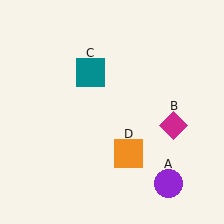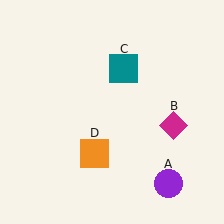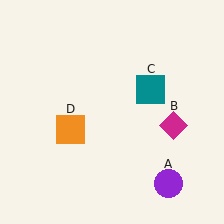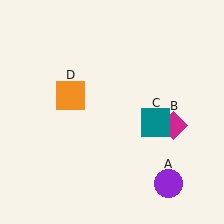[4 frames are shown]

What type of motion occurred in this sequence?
The teal square (object C), orange square (object D) rotated clockwise around the center of the scene.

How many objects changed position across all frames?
2 objects changed position: teal square (object C), orange square (object D).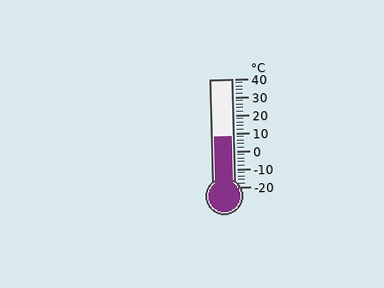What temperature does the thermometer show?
The thermometer shows approximately 8°C.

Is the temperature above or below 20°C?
The temperature is below 20°C.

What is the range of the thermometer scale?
The thermometer scale ranges from -20°C to 40°C.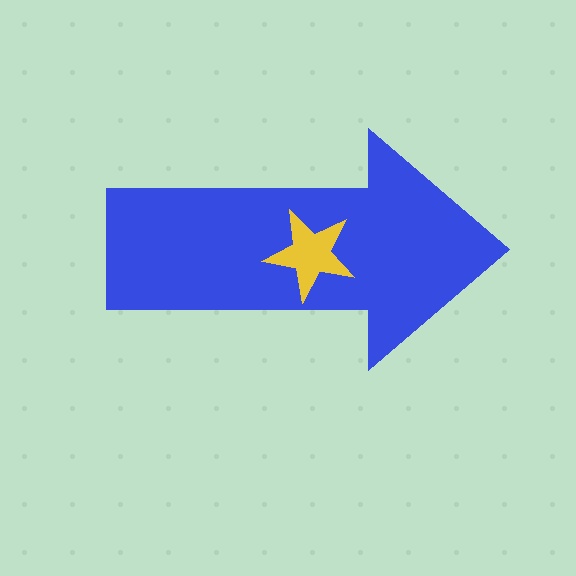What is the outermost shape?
The blue arrow.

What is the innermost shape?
The yellow star.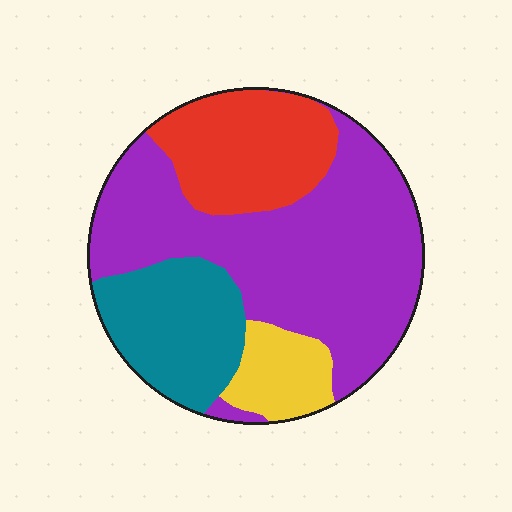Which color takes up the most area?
Purple, at roughly 50%.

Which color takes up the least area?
Yellow, at roughly 10%.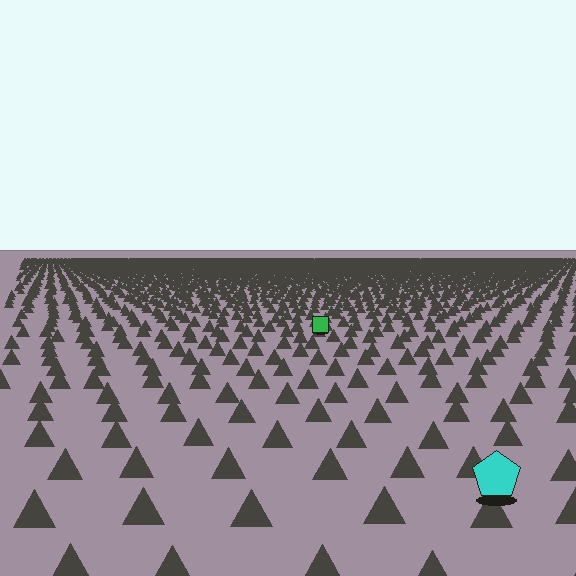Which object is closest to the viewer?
The cyan pentagon is closest. The texture marks near it are larger and more spread out.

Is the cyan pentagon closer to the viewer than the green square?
Yes. The cyan pentagon is closer — you can tell from the texture gradient: the ground texture is coarser near it.